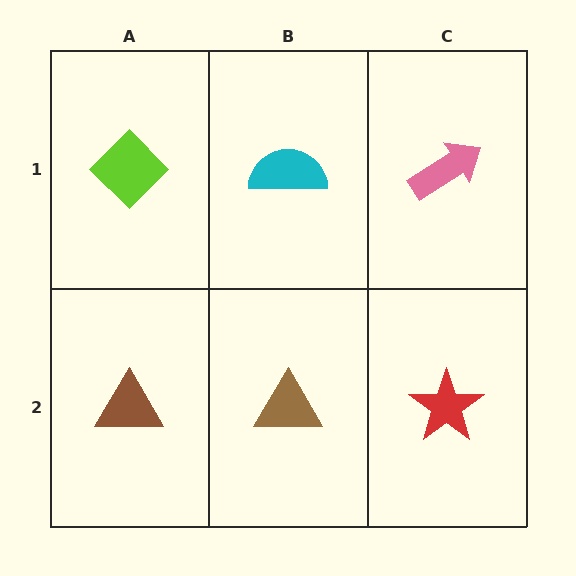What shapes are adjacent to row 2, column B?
A cyan semicircle (row 1, column B), a brown triangle (row 2, column A), a red star (row 2, column C).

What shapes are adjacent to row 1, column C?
A red star (row 2, column C), a cyan semicircle (row 1, column B).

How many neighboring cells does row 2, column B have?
3.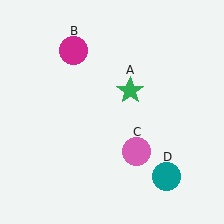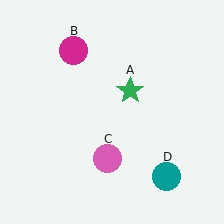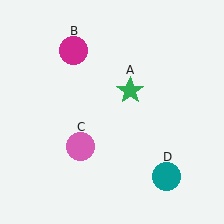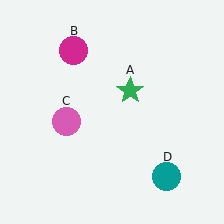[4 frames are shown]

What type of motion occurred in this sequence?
The pink circle (object C) rotated clockwise around the center of the scene.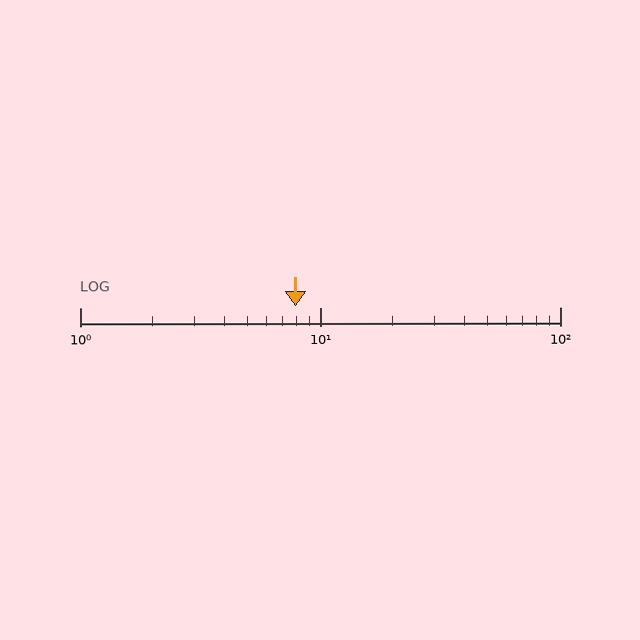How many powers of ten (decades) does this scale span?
The scale spans 2 decades, from 1 to 100.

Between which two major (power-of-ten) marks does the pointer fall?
The pointer is between 1 and 10.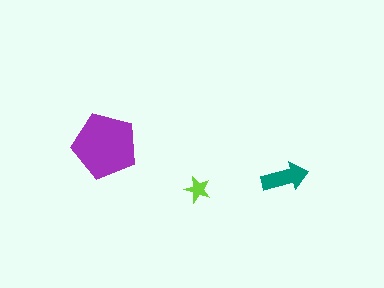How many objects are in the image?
There are 3 objects in the image.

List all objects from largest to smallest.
The purple pentagon, the teal arrow, the lime star.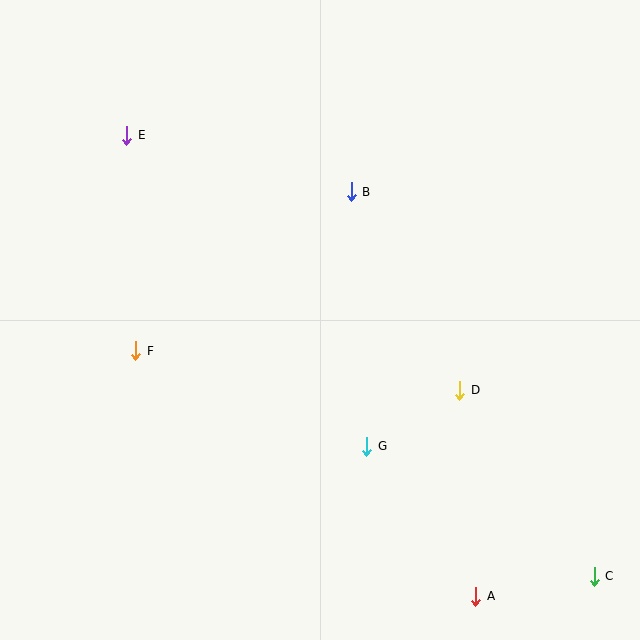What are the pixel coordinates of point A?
Point A is at (476, 596).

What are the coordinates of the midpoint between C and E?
The midpoint between C and E is at (361, 356).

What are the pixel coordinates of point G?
Point G is at (367, 446).